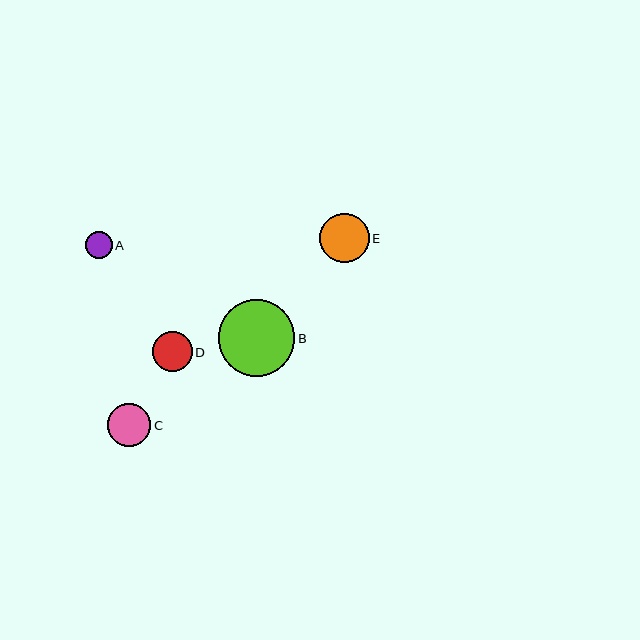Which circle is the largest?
Circle B is the largest with a size of approximately 76 pixels.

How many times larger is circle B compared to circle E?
Circle B is approximately 1.5 times the size of circle E.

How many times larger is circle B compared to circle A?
Circle B is approximately 2.8 times the size of circle A.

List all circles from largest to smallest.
From largest to smallest: B, E, C, D, A.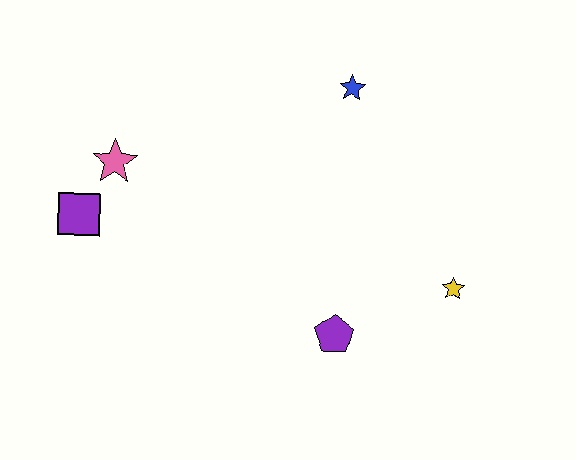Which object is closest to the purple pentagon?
The yellow star is closest to the purple pentagon.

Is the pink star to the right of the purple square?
Yes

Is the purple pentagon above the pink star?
No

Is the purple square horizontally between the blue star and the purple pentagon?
No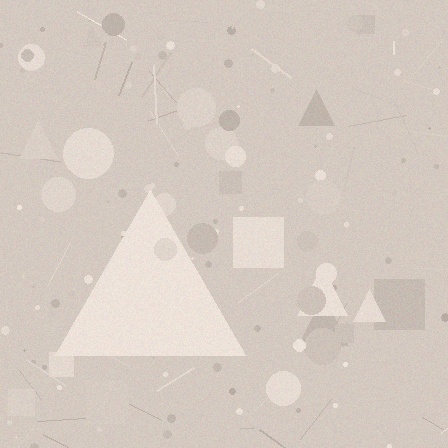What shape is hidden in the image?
A triangle is hidden in the image.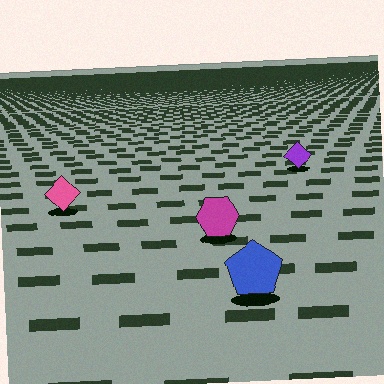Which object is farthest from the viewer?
The purple diamond is farthest from the viewer. It appears smaller and the ground texture around it is denser.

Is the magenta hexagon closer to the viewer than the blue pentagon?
No. The blue pentagon is closer — you can tell from the texture gradient: the ground texture is coarser near it.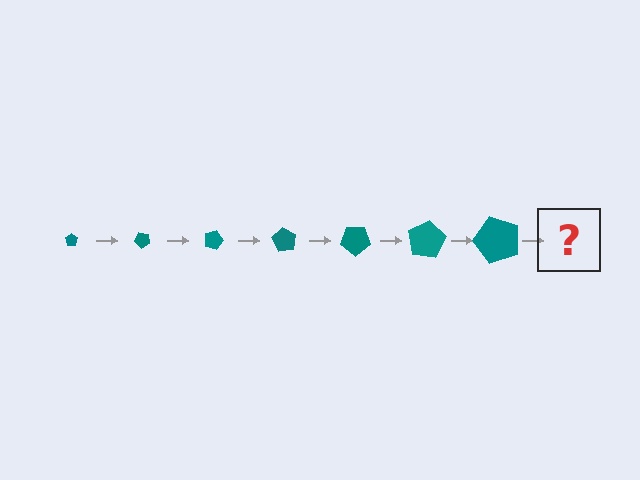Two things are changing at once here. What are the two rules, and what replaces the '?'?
The two rules are that the pentagon grows larger each step and it rotates 45 degrees each step. The '?' should be a pentagon, larger than the previous one and rotated 315 degrees from the start.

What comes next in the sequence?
The next element should be a pentagon, larger than the previous one and rotated 315 degrees from the start.